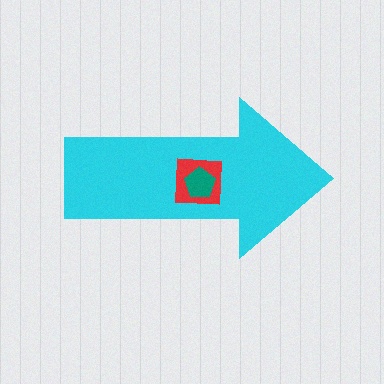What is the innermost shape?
The teal pentagon.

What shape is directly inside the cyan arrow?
The red square.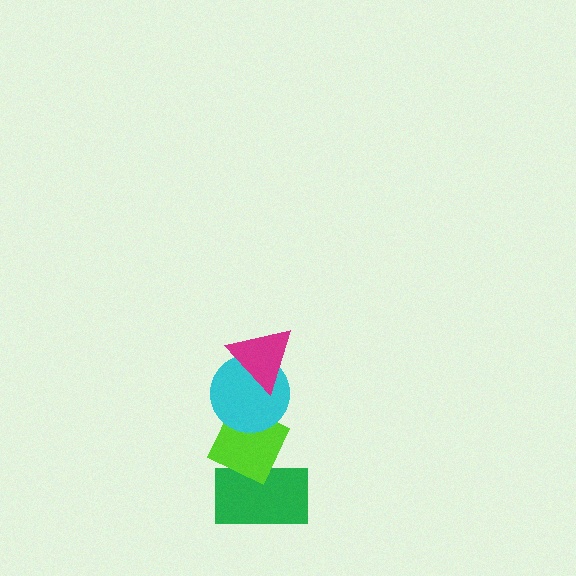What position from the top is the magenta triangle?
The magenta triangle is 1st from the top.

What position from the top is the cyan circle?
The cyan circle is 2nd from the top.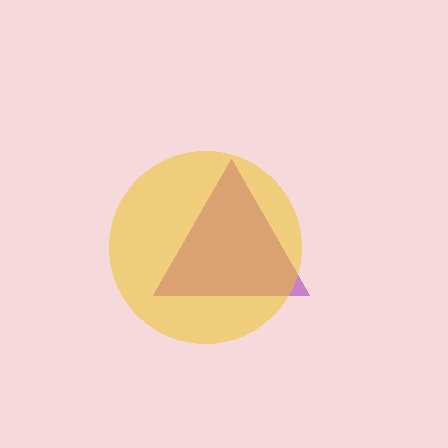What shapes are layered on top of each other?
The layered shapes are: a purple triangle, a yellow circle.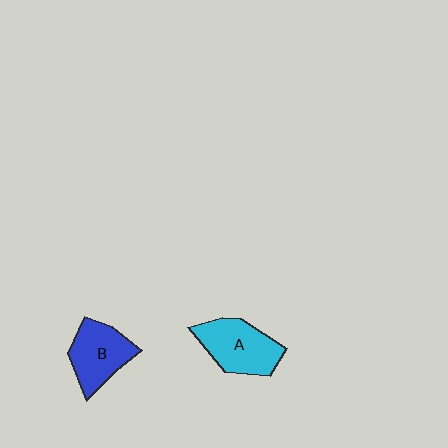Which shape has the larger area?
Shape A (cyan).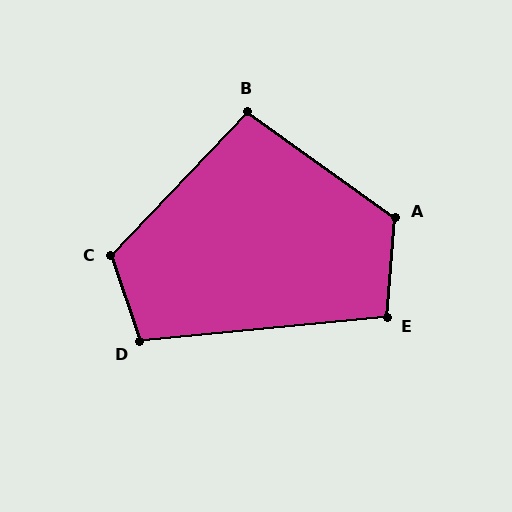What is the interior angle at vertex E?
Approximately 100 degrees (obtuse).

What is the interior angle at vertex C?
Approximately 119 degrees (obtuse).